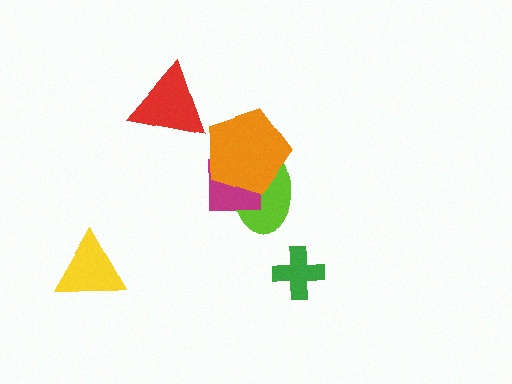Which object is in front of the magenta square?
The orange pentagon is in front of the magenta square.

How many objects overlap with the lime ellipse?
2 objects overlap with the lime ellipse.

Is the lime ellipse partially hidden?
Yes, it is partially covered by another shape.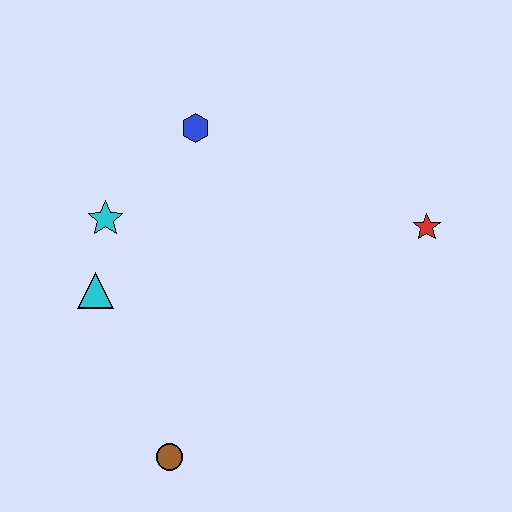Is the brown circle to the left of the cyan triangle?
No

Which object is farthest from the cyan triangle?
The red star is farthest from the cyan triangle.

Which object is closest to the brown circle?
The cyan triangle is closest to the brown circle.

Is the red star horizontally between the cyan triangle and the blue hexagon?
No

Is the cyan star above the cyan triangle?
Yes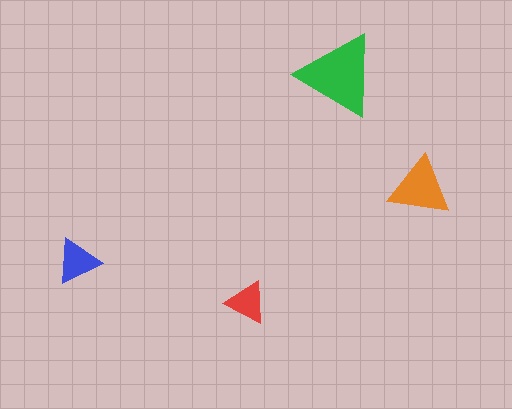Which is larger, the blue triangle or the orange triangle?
The orange one.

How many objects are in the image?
There are 4 objects in the image.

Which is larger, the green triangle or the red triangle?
The green one.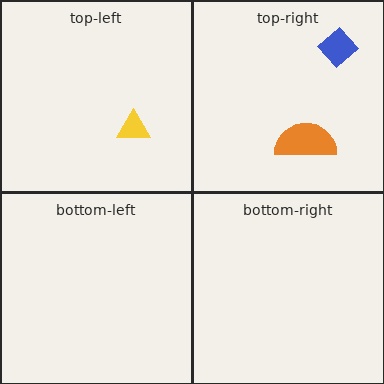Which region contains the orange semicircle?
The top-right region.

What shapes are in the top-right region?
The blue diamond, the orange semicircle.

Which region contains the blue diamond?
The top-right region.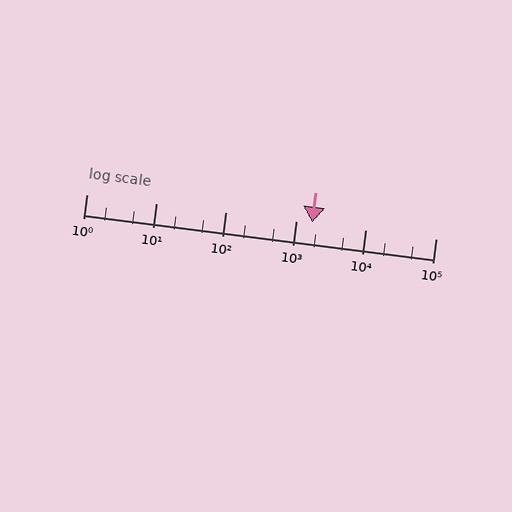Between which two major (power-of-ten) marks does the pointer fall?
The pointer is between 1000 and 10000.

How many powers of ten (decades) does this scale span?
The scale spans 5 decades, from 1 to 100000.